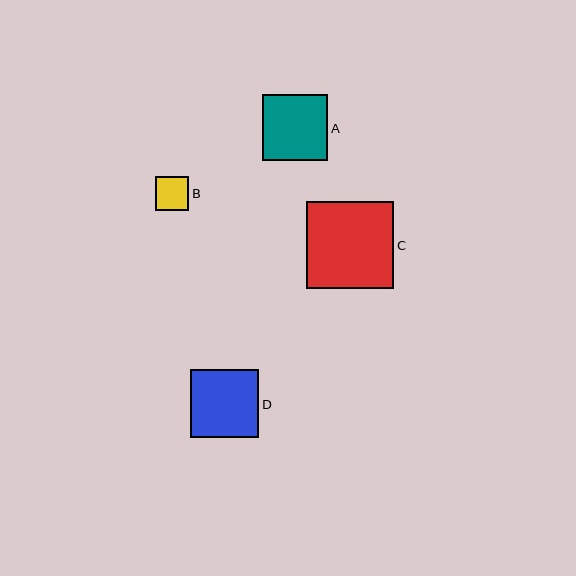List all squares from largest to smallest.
From largest to smallest: C, D, A, B.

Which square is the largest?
Square C is the largest with a size of approximately 87 pixels.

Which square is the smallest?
Square B is the smallest with a size of approximately 33 pixels.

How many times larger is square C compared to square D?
Square C is approximately 1.3 times the size of square D.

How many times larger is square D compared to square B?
Square D is approximately 2.1 times the size of square B.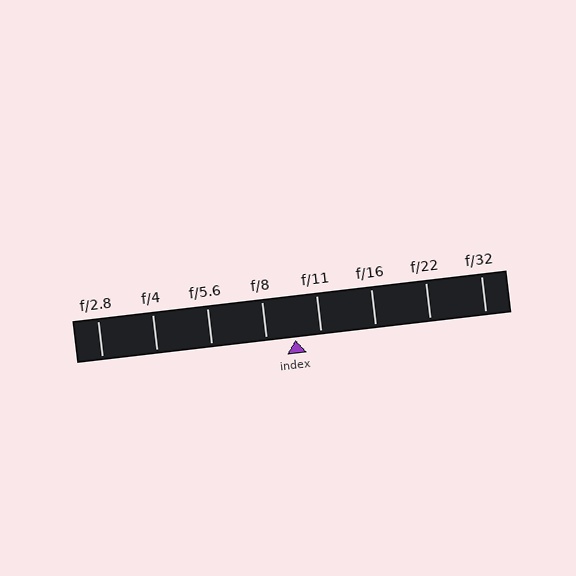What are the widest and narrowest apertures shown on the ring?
The widest aperture shown is f/2.8 and the narrowest is f/32.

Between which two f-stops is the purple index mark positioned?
The index mark is between f/8 and f/11.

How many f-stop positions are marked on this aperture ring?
There are 8 f-stop positions marked.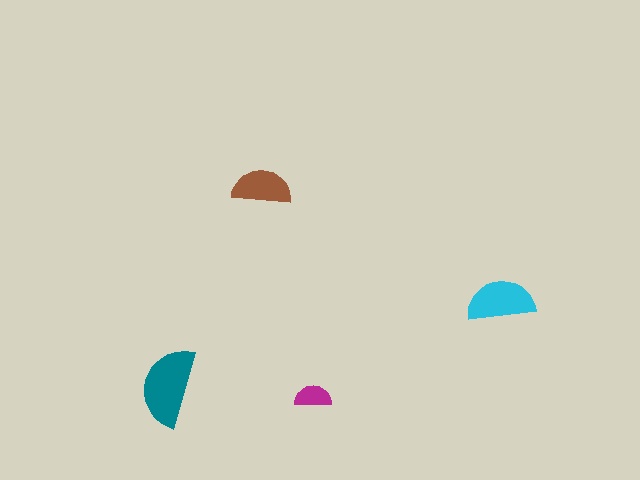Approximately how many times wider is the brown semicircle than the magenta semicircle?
About 1.5 times wider.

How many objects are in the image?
There are 4 objects in the image.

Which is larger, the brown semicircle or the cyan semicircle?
The cyan one.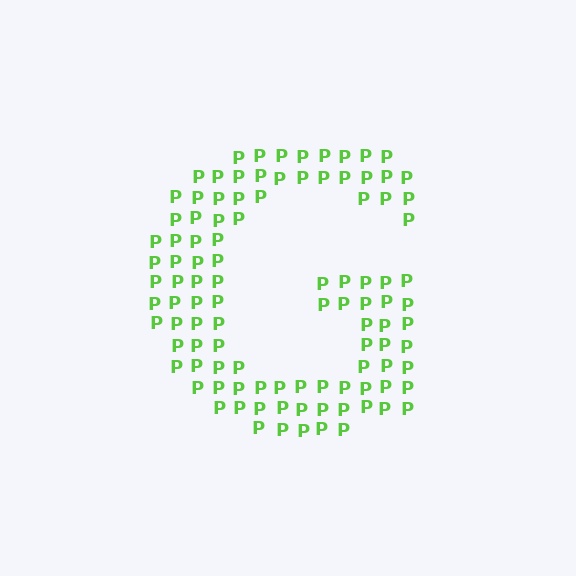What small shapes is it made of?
It is made of small letter P's.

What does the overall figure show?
The overall figure shows the letter G.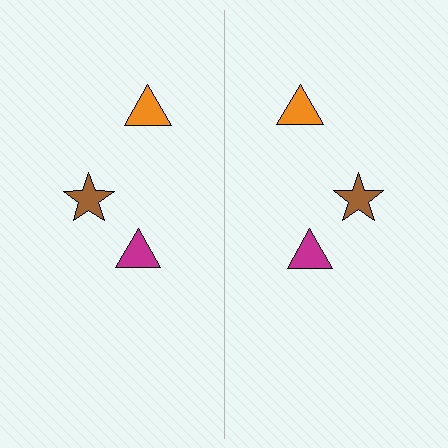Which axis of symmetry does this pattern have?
The pattern has a vertical axis of symmetry running through the center of the image.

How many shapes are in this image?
There are 6 shapes in this image.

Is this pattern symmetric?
Yes, this pattern has bilateral (reflection) symmetry.